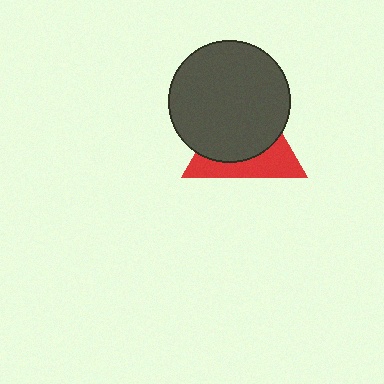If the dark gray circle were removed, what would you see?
You would see the complete red triangle.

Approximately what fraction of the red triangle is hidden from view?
Roughly 63% of the red triangle is hidden behind the dark gray circle.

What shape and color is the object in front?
The object in front is a dark gray circle.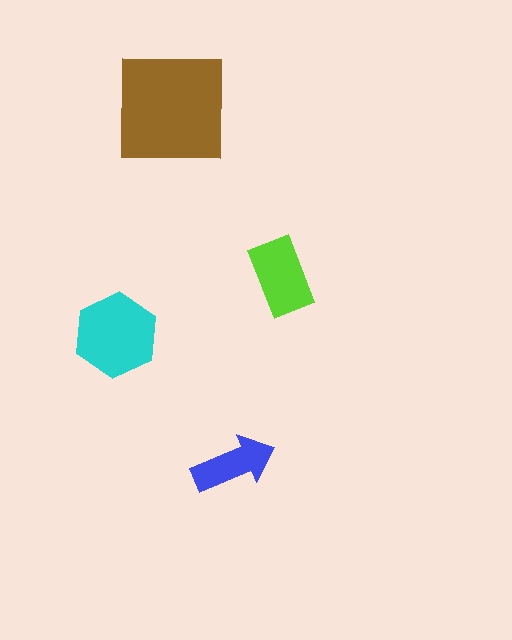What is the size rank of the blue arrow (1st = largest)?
4th.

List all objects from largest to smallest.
The brown square, the cyan hexagon, the lime rectangle, the blue arrow.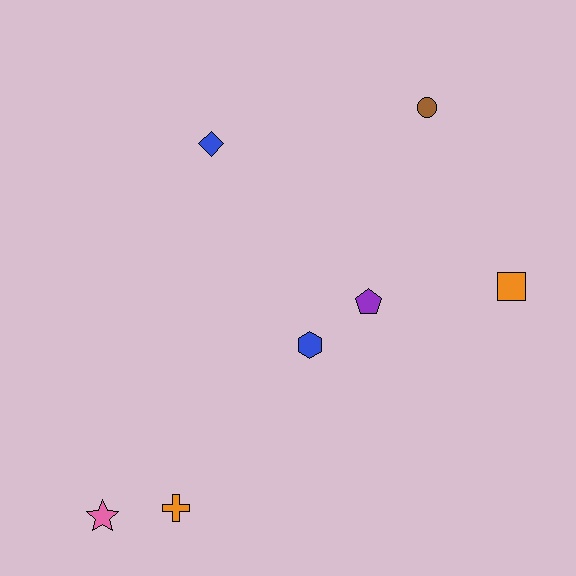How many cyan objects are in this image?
There are no cyan objects.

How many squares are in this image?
There is 1 square.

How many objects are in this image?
There are 7 objects.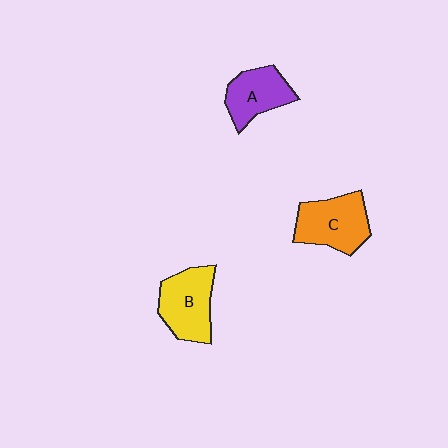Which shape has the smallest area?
Shape A (purple).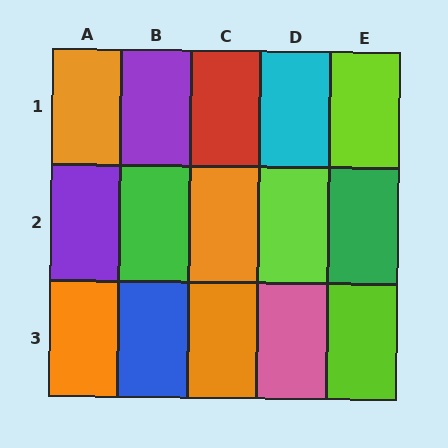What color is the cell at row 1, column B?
Purple.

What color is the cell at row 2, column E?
Green.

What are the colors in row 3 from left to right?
Orange, blue, orange, pink, lime.